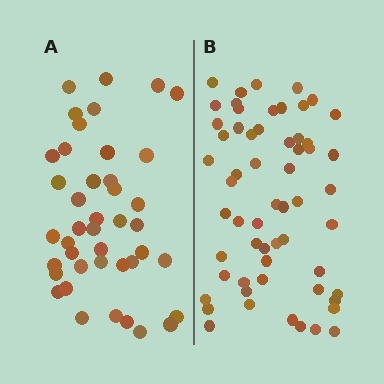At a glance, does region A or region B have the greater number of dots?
Region B (the right region) has more dots.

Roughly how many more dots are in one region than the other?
Region B has approximately 15 more dots than region A.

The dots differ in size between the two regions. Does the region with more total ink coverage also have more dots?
No. Region A has more total ink coverage because its dots are larger, but region B actually contains more individual dots. Total area can be misleading — the number of items is what matters here.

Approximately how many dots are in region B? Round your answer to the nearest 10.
About 60 dots. (The exact count is 59, which rounds to 60.)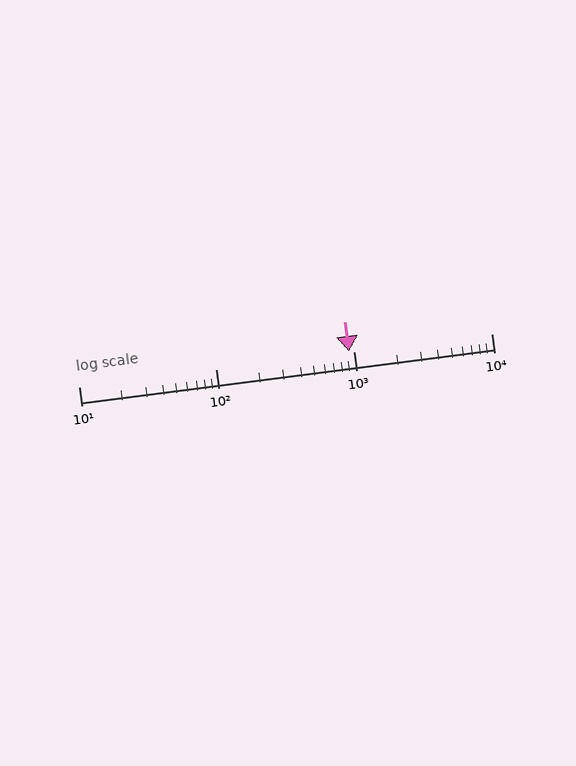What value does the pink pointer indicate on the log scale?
The pointer indicates approximately 930.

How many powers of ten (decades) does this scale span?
The scale spans 3 decades, from 10 to 10000.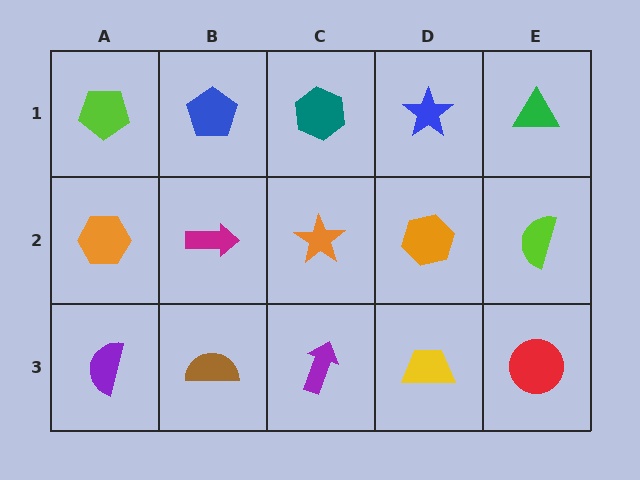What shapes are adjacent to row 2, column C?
A teal hexagon (row 1, column C), a purple arrow (row 3, column C), a magenta arrow (row 2, column B), an orange hexagon (row 2, column D).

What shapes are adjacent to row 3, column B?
A magenta arrow (row 2, column B), a purple semicircle (row 3, column A), a purple arrow (row 3, column C).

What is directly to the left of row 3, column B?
A purple semicircle.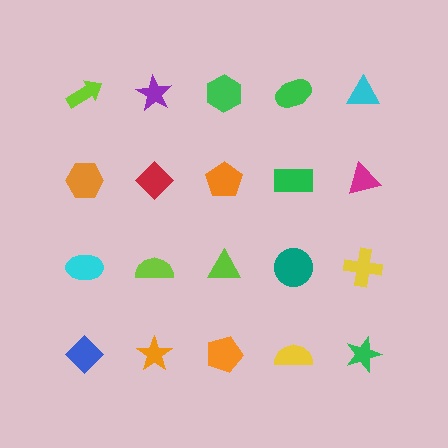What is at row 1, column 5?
A cyan triangle.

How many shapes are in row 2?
5 shapes.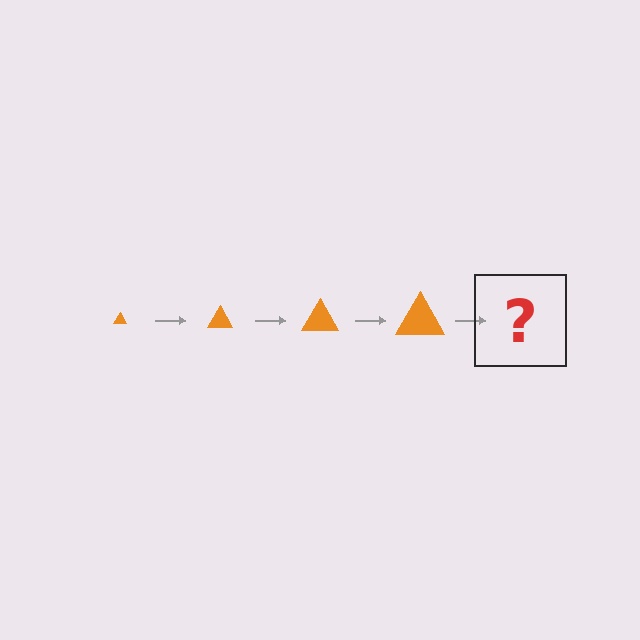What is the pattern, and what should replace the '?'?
The pattern is that the triangle gets progressively larger each step. The '?' should be an orange triangle, larger than the previous one.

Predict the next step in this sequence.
The next step is an orange triangle, larger than the previous one.